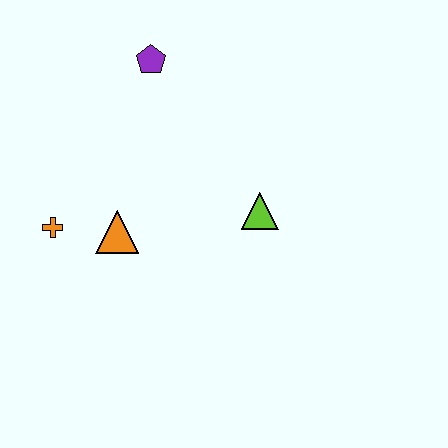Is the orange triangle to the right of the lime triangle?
No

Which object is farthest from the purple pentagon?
The orange cross is farthest from the purple pentagon.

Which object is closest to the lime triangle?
The orange triangle is closest to the lime triangle.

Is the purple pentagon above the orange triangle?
Yes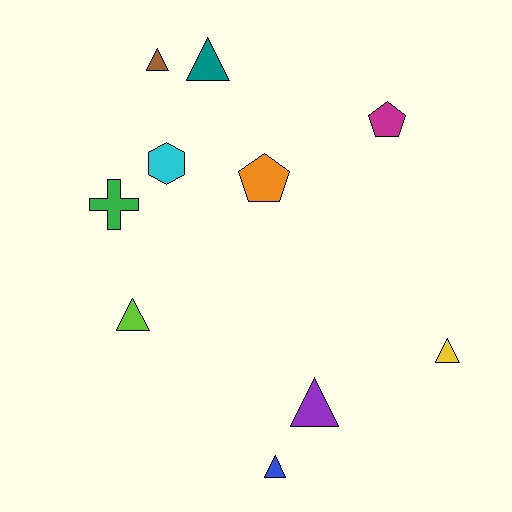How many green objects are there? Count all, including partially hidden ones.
There is 1 green object.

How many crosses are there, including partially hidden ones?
There is 1 cross.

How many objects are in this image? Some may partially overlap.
There are 10 objects.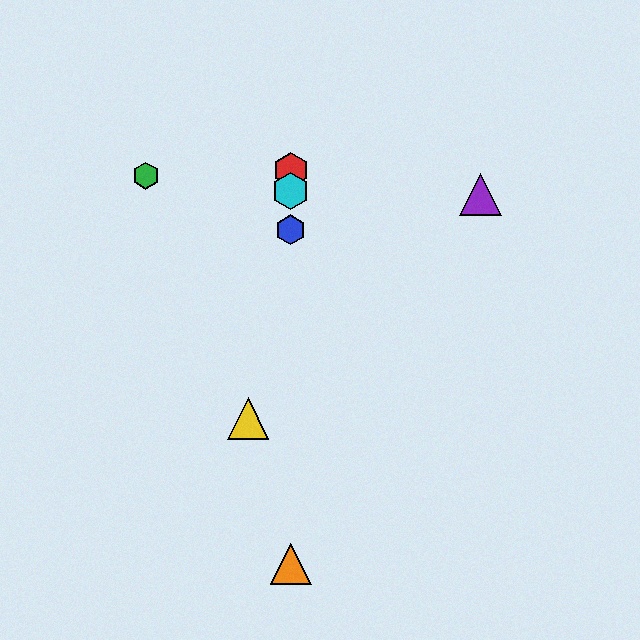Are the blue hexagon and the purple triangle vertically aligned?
No, the blue hexagon is at x≈291 and the purple triangle is at x≈481.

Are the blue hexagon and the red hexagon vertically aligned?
Yes, both are at x≈291.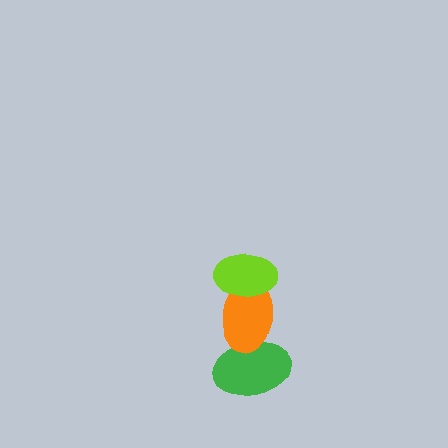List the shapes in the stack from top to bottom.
From top to bottom: the lime ellipse, the orange ellipse, the green ellipse.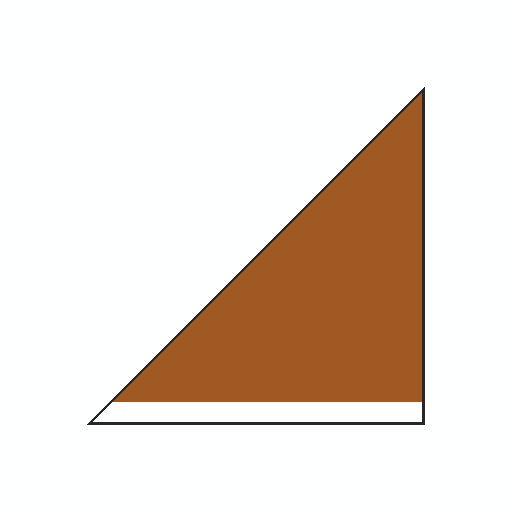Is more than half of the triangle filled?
Yes.